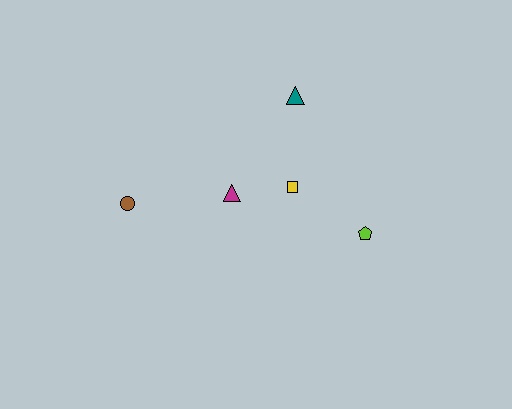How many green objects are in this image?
There are no green objects.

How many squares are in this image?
There is 1 square.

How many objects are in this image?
There are 5 objects.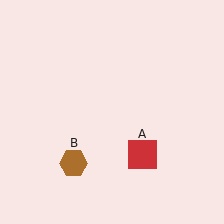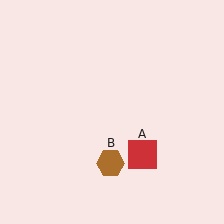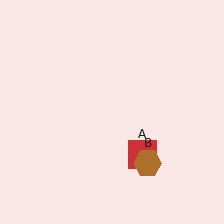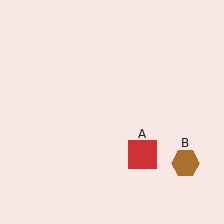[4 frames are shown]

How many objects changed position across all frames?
1 object changed position: brown hexagon (object B).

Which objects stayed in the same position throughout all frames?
Red square (object A) remained stationary.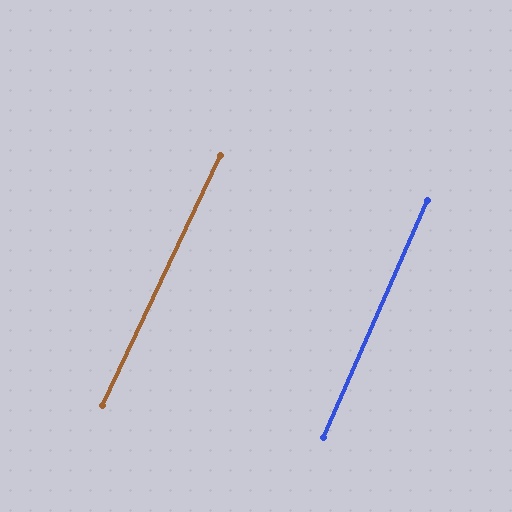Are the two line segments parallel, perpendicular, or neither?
Parallel — their directions differ by only 1.5°.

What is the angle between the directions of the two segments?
Approximately 2 degrees.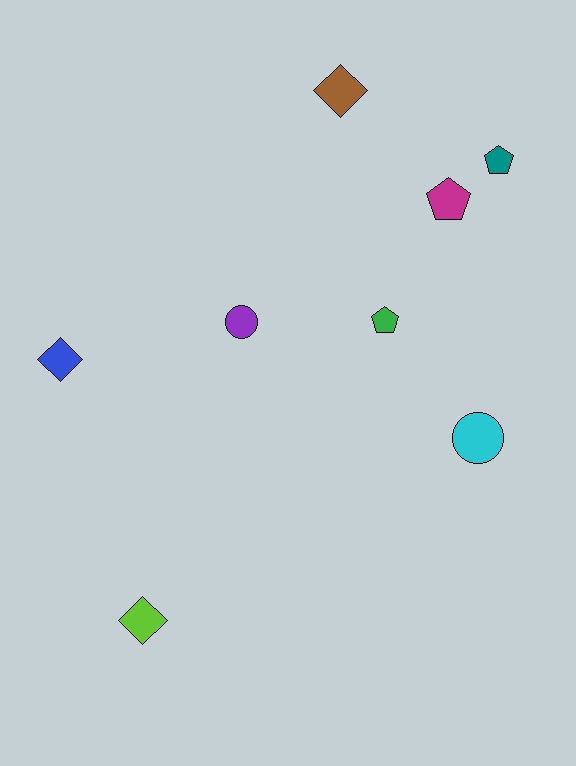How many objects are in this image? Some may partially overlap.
There are 8 objects.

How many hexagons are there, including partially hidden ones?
There are no hexagons.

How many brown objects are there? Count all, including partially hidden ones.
There is 1 brown object.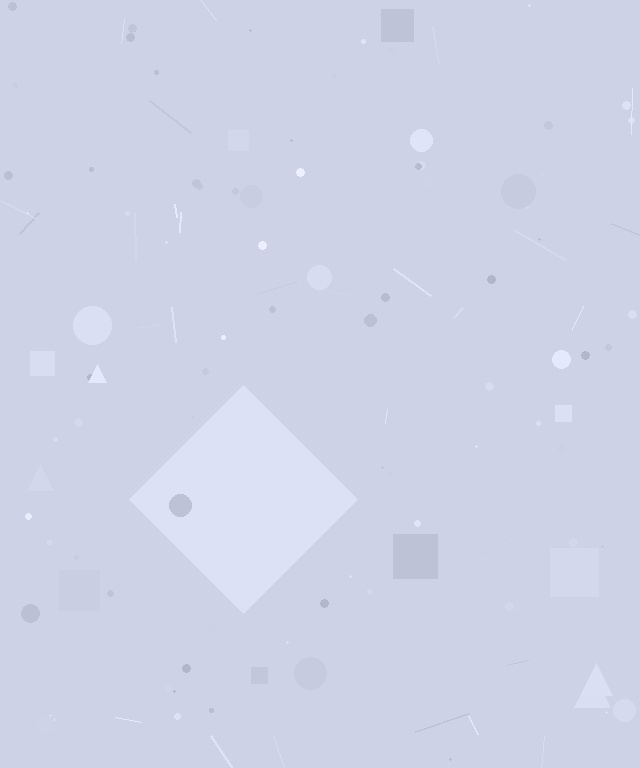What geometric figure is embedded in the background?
A diamond is embedded in the background.